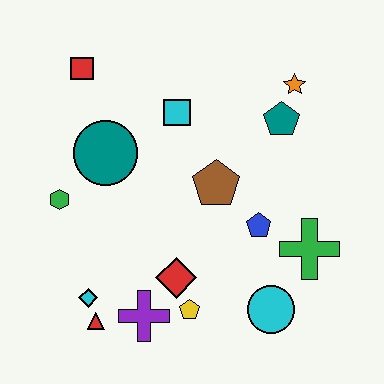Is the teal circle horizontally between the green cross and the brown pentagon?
No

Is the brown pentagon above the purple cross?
Yes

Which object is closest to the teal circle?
The green hexagon is closest to the teal circle.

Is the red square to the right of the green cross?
No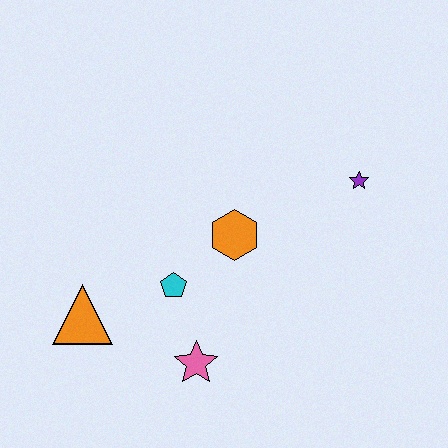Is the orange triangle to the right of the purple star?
No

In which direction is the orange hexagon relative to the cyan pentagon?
The orange hexagon is to the right of the cyan pentagon.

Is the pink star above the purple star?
No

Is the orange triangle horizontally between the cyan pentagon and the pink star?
No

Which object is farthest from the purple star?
The orange triangle is farthest from the purple star.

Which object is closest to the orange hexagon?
The cyan pentagon is closest to the orange hexagon.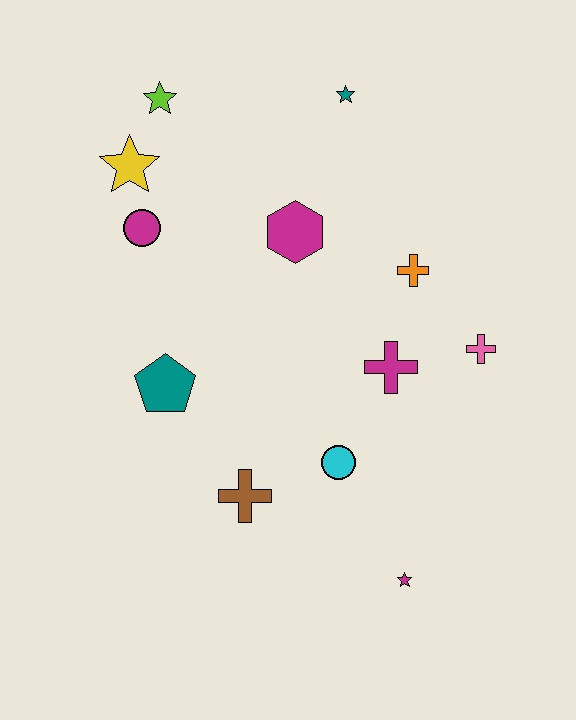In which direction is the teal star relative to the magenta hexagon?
The teal star is above the magenta hexagon.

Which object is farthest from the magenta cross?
The lime star is farthest from the magenta cross.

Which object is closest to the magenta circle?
The yellow star is closest to the magenta circle.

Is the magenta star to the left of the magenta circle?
No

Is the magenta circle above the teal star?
No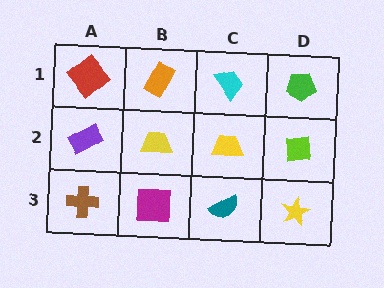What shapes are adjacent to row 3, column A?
A purple rectangle (row 2, column A), a magenta square (row 3, column B).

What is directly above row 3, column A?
A purple rectangle.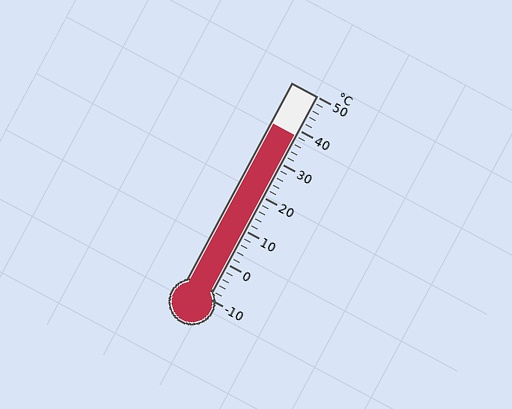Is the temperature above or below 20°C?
The temperature is above 20°C.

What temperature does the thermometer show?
The thermometer shows approximately 38°C.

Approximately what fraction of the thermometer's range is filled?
The thermometer is filled to approximately 80% of its range.